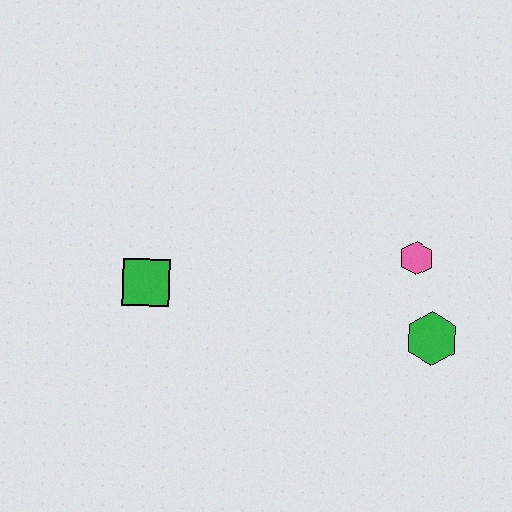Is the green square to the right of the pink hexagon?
No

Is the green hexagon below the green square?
Yes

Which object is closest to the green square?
The pink hexagon is closest to the green square.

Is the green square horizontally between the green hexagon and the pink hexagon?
No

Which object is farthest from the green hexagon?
The green square is farthest from the green hexagon.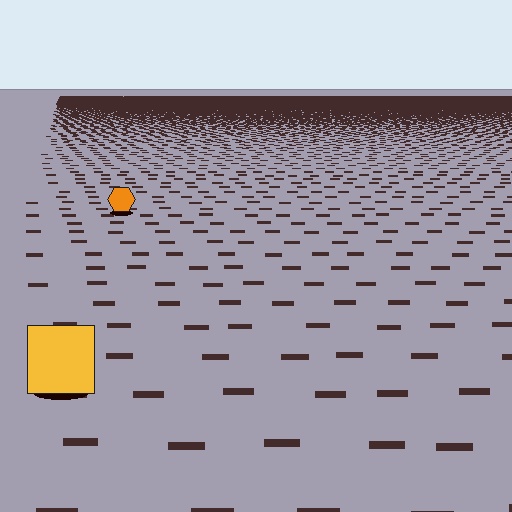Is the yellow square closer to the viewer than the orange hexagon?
Yes. The yellow square is closer — you can tell from the texture gradient: the ground texture is coarser near it.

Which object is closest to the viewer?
The yellow square is closest. The texture marks near it are larger and more spread out.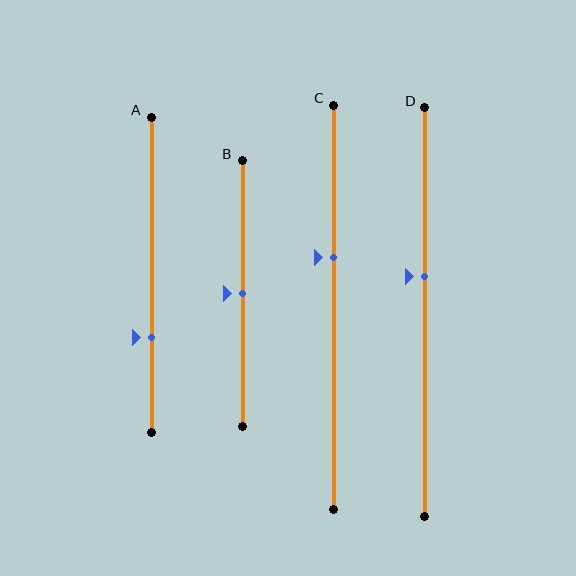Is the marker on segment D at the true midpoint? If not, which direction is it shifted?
No, the marker on segment D is shifted upward by about 9% of the segment length.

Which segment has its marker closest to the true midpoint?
Segment B has its marker closest to the true midpoint.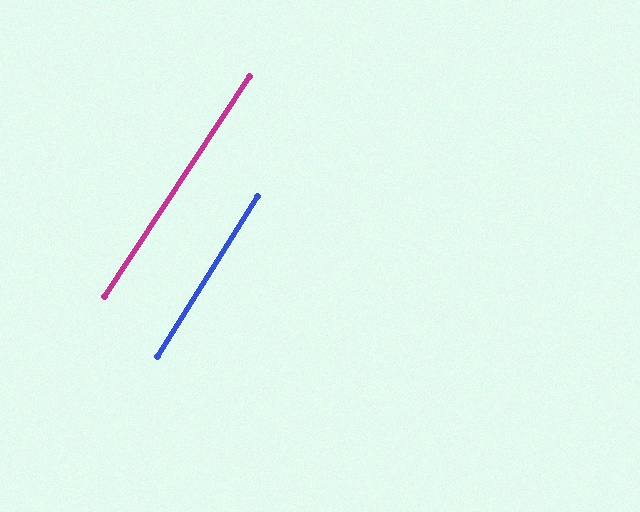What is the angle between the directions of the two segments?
Approximately 1 degree.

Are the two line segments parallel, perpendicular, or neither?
Parallel — their directions differ by only 1.3°.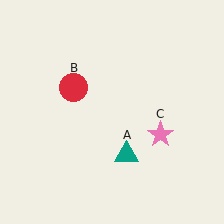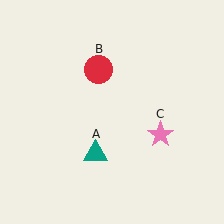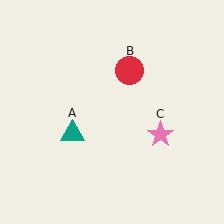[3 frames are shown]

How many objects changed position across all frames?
2 objects changed position: teal triangle (object A), red circle (object B).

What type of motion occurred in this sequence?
The teal triangle (object A), red circle (object B) rotated clockwise around the center of the scene.